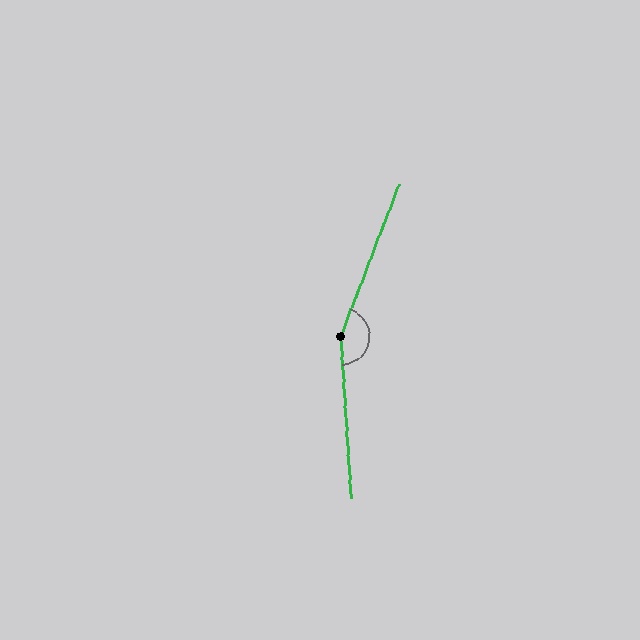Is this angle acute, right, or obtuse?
It is obtuse.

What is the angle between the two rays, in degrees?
Approximately 155 degrees.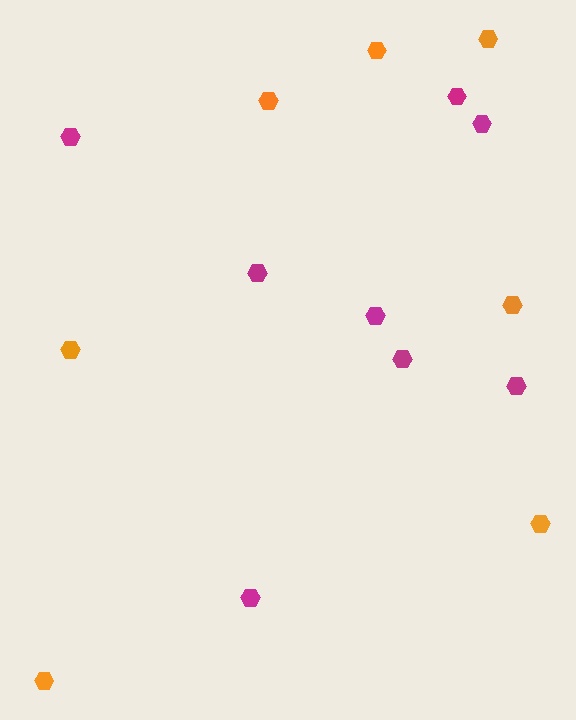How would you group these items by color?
There are 2 groups: one group of orange hexagons (7) and one group of magenta hexagons (8).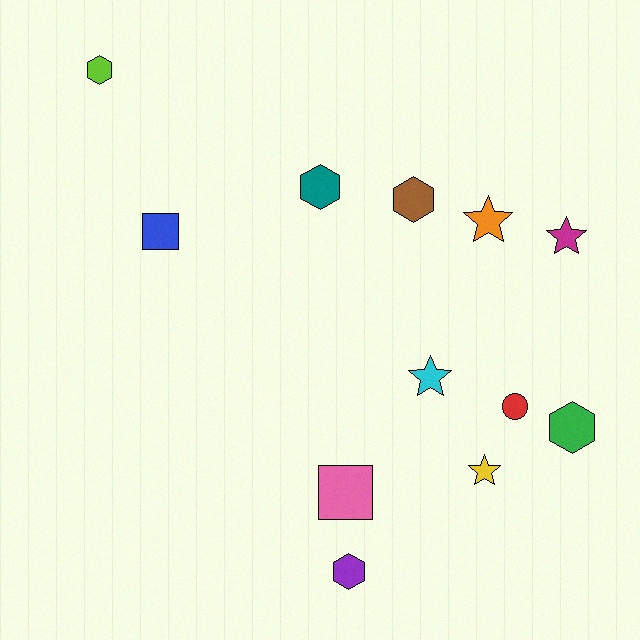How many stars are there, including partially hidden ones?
There are 4 stars.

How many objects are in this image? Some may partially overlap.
There are 12 objects.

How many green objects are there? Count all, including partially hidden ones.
There is 1 green object.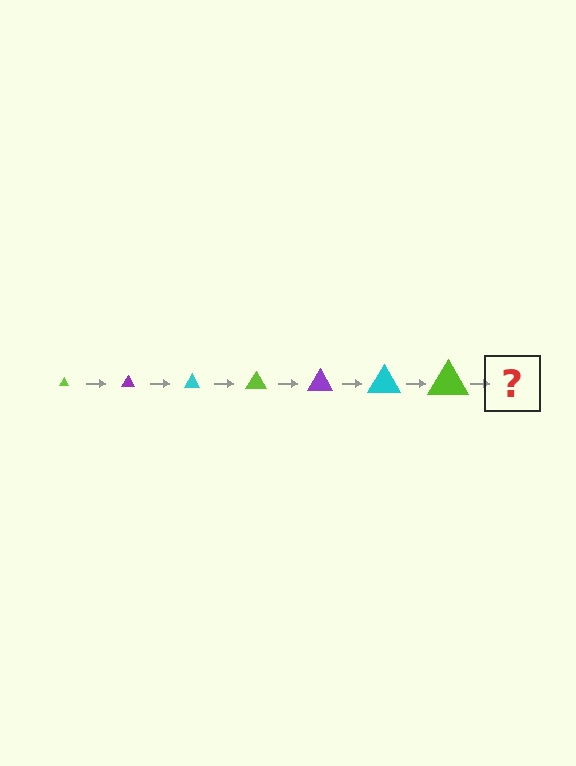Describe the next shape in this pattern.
It should be a purple triangle, larger than the previous one.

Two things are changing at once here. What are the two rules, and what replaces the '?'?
The two rules are that the triangle grows larger each step and the color cycles through lime, purple, and cyan. The '?' should be a purple triangle, larger than the previous one.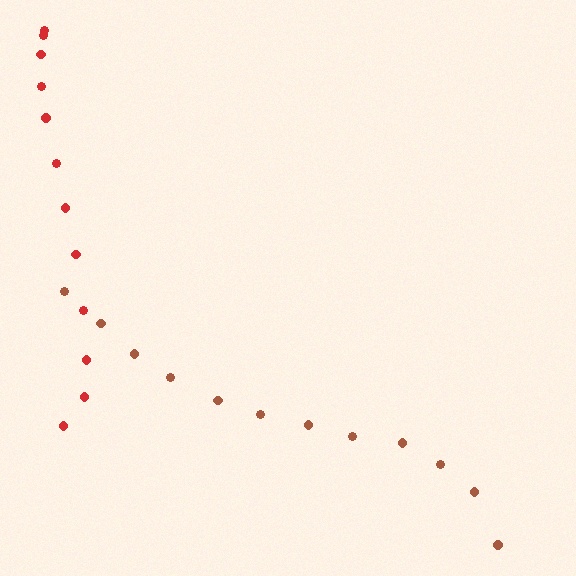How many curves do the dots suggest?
There are 2 distinct paths.